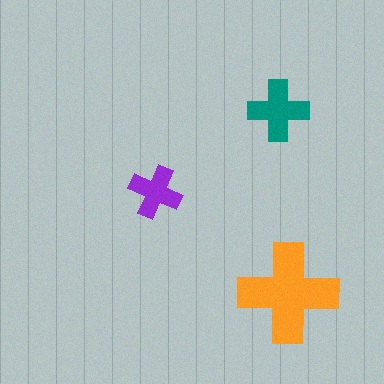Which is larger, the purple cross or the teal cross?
The teal one.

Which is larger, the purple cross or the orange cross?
The orange one.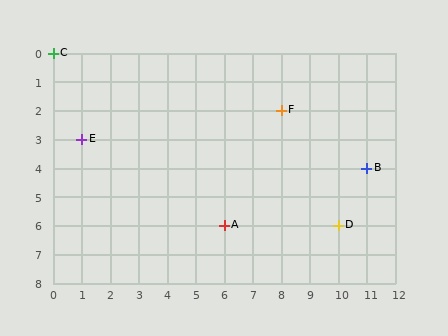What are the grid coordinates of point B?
Point B is at grid coordinates (11, 4).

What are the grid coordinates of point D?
Point D is at grid coordinates (10, 6).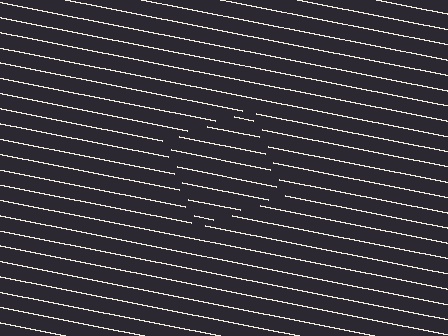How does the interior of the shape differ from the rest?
The interior of the shape contains the same grating, shifted by half a period — the contour is defined by the phase discontinuity where line-ends from the inner and outer gratings abut.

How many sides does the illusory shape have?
4 sides — the line-ends trace a square.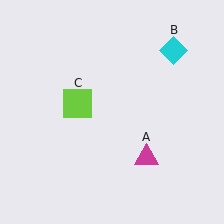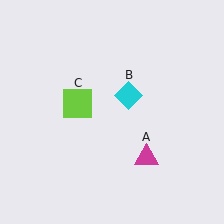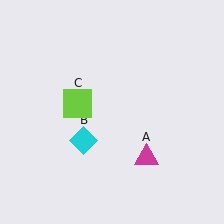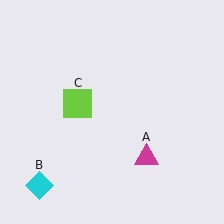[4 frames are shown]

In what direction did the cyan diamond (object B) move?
The cyan diamond (object B) moved down and to the left.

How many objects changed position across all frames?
1 object changed position: cyan diamond (object B).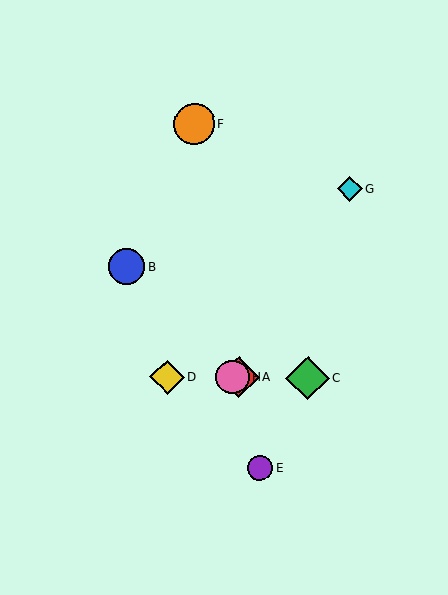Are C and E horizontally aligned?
No, C is at y≈378 and E is at y≈468.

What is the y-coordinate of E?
Object E is at y≈468.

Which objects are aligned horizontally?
Objects A, C, D, H are aligned horizontally.